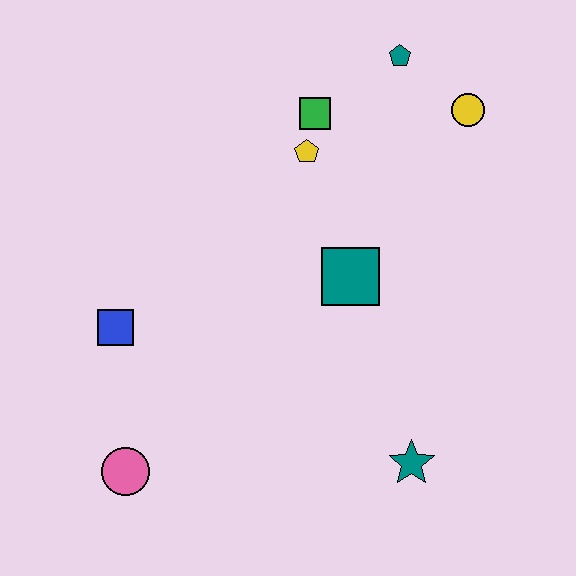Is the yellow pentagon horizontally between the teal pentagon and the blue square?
Yes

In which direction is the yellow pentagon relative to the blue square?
The yellow pentagon is to the right of the blue square.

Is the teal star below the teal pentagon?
Yes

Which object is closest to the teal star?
The teal square is closest to the teal star.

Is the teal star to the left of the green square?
No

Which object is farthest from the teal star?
The teal pentagon is farthest from the teal star.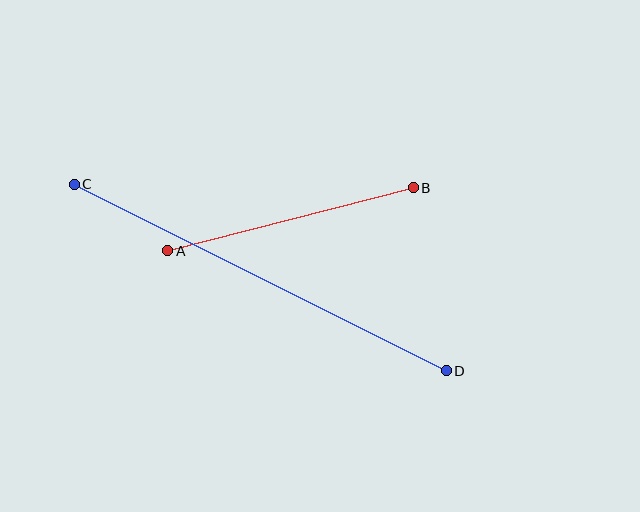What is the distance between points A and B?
The distance is approximately 254 pixels.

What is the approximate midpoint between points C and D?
The midpoint is at approximately (260, 278) pixels.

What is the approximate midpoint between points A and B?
The midpoint is at approximately (290, 219) pixels.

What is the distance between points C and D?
The distance is approximately 416 pixels.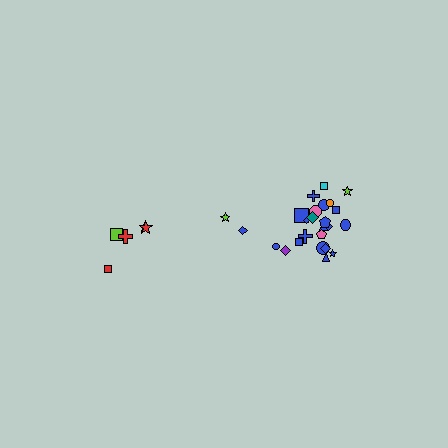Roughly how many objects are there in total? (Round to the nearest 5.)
Roughly 30 objects in total.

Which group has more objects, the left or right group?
The right group.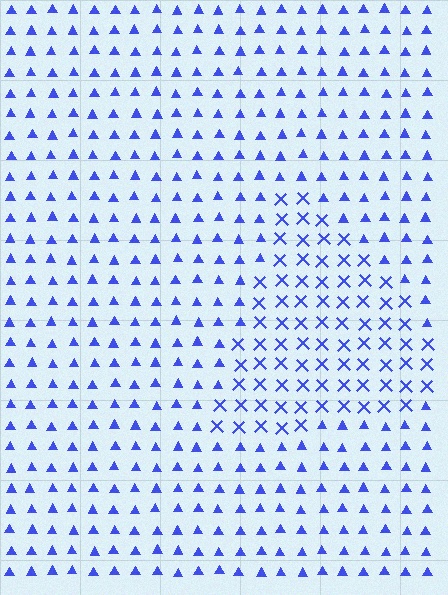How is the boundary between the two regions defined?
The boundary is defined by a change in element shape: X marks inside vs. triangles outside. All elements share the same color and spacing.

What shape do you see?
I see a triangle.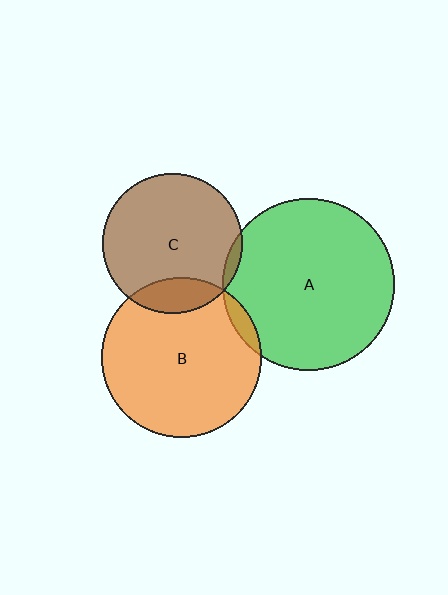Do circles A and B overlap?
Yes.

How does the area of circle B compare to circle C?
Approximately 1.3 times.